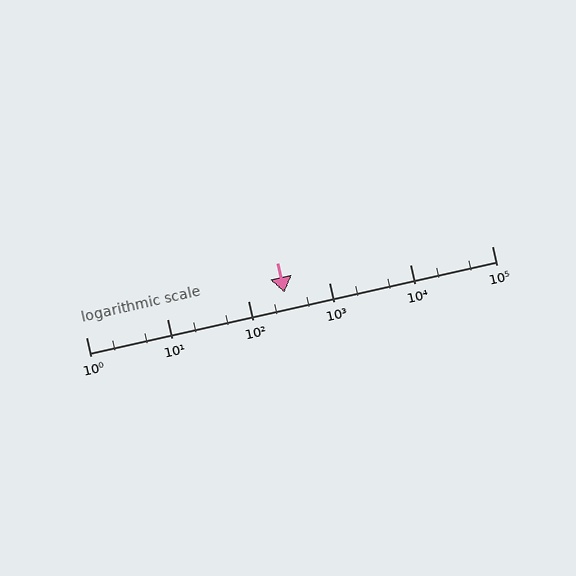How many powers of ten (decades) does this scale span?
The scale spans 5 decades, from 1 to 100000.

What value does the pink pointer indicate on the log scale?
The pointer indicates approximately 280.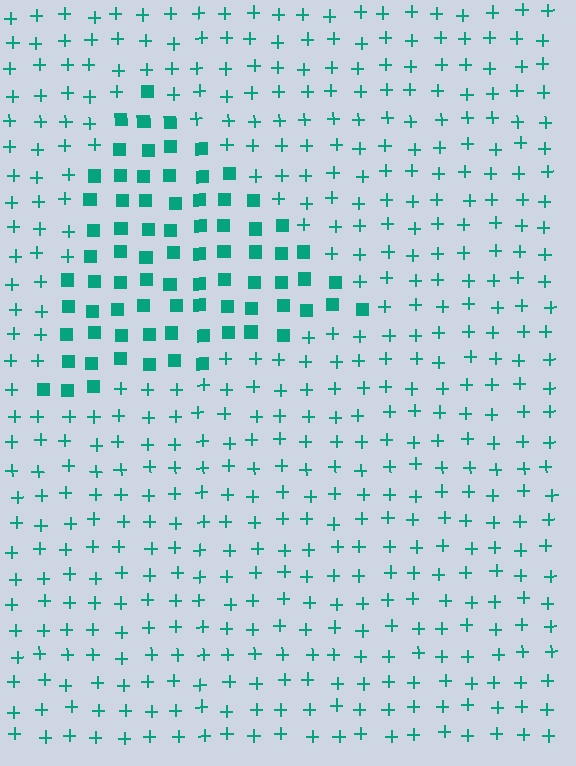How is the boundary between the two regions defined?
The boundary is defined by a change in element shape: squares inside vs. plus signs outside. All elements share the same color and spacing.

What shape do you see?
I see a triangle.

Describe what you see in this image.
The image is filled with small teal elements arranged in a uniform grid. A triangle-shaped region contains squares, while the surrounding area contains plus signs. The boundary is defined purely by the change in element shape.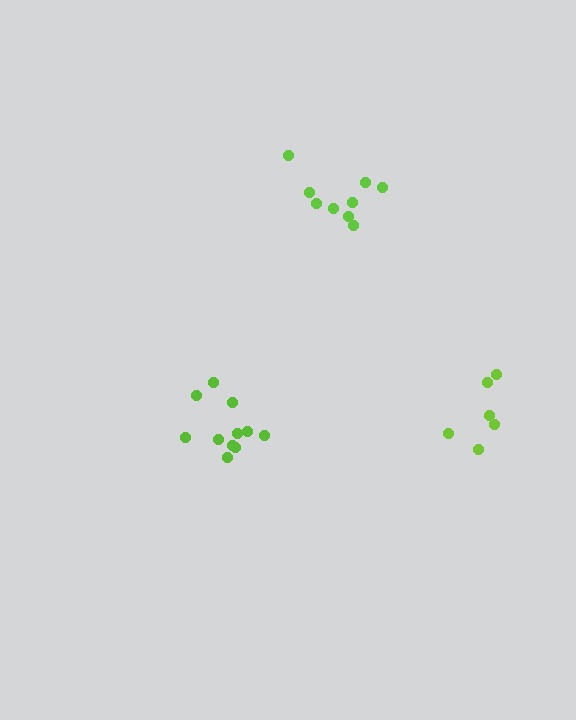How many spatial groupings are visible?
There are 3 spatial groupings.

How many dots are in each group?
Group 1: 10 dots, Group 2: 6 dots, Group 3: 11 dots (27 total).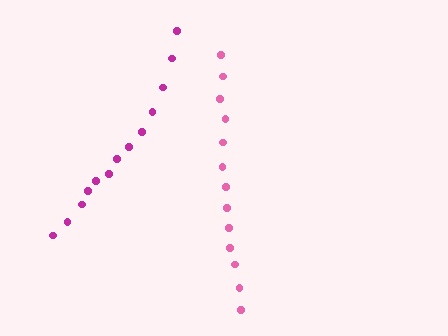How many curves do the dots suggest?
There are 2 distinct paths.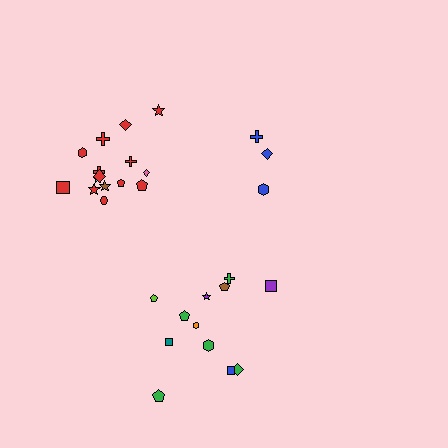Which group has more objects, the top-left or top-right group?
The top-left group.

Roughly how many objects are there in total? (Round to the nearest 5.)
Roughly 30 objects in total.